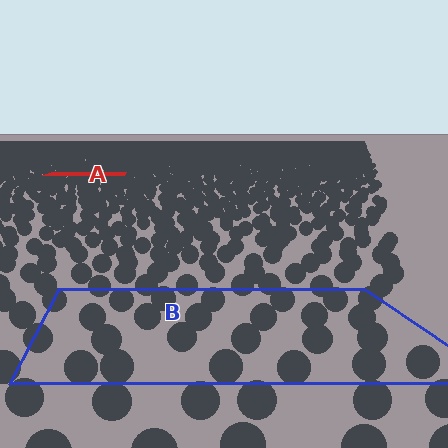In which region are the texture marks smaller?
The texture marks are smaller in region A, because it is farther away.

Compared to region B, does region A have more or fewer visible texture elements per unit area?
Region A has more texture elements per unit area — they are packed more densely because it is farther away.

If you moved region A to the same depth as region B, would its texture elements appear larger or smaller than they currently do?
They would appear larger. At a closer depth, the same texture elements are projected at a bigger on-screen size.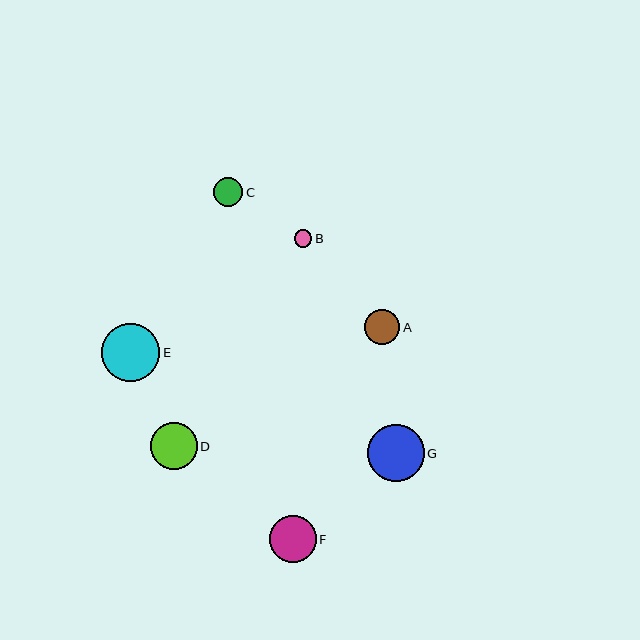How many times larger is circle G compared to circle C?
Circle G is approximately 2.0 times the size of circle C.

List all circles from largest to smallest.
From largest to smallest: E, G, F, D, A, C, B.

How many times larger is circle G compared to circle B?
Circle G is approximately 3.3 times the size of circle B.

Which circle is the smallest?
Circle B is the smallest with a size of approximately 17 pixels.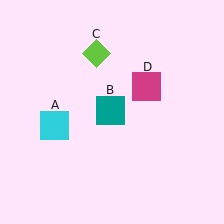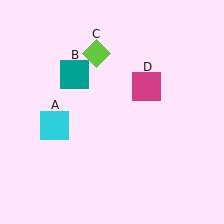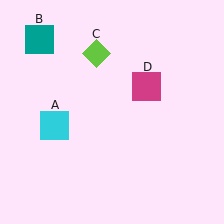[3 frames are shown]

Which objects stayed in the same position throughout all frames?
Cyan square (object A) and lime diamond (object C) and magenta square (object D) remained stationary.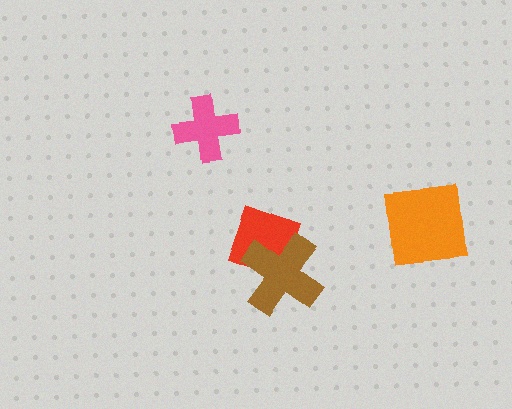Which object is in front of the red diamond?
The brown cross is in front of the red diamond.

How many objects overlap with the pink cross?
0 objects overlap with the pink cross.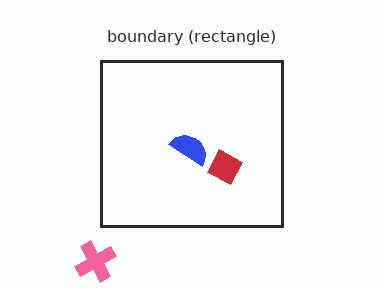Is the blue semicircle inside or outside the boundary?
Inside.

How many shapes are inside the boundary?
2 inside, 1 outside.